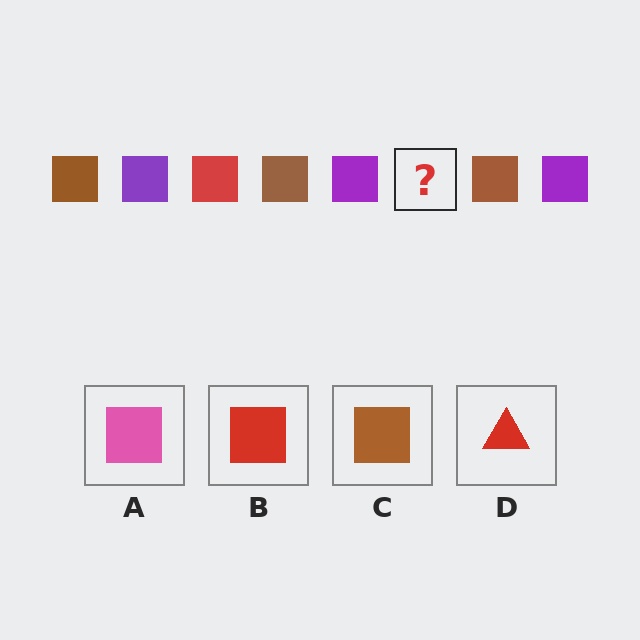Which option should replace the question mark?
Option B.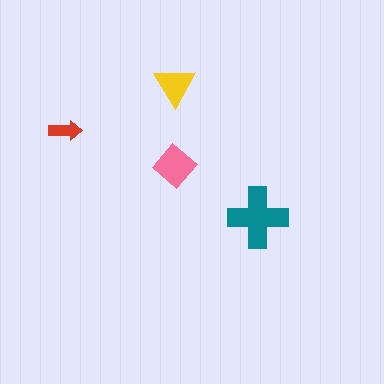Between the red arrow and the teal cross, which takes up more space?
The teal cross.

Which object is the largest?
The teal cross.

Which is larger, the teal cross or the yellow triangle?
The teal cross.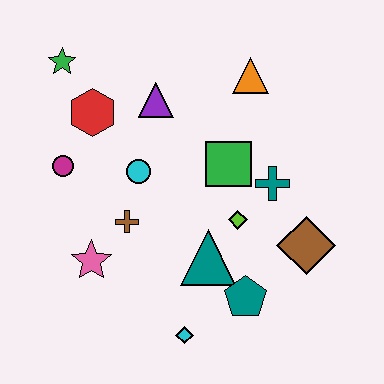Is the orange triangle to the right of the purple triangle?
Yes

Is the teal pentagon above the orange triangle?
No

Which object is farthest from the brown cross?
The orange triangle is farthest from the brown cross.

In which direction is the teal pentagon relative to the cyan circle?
The teal pentagon is below the cyan circle.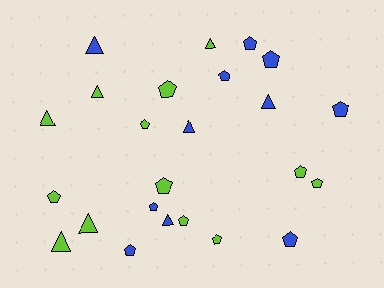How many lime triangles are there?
There are 5 lime triangles.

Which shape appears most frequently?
Pentagon, with 15 objects.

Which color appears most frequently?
Lime, with 13 objects.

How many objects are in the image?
There are 24 objects.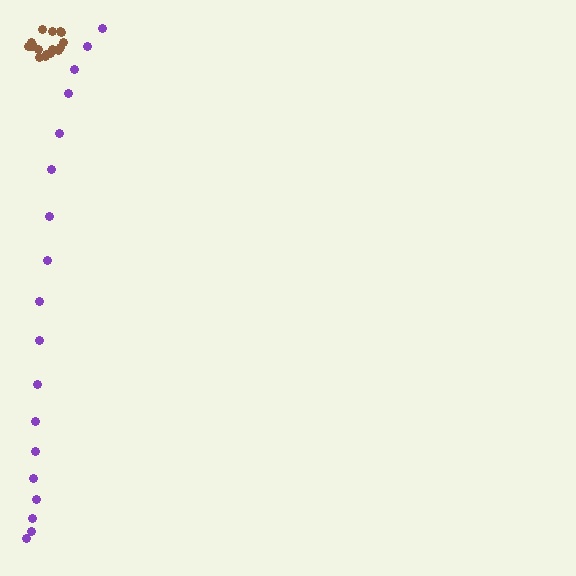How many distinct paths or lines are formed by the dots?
There are 2 distinct paths.